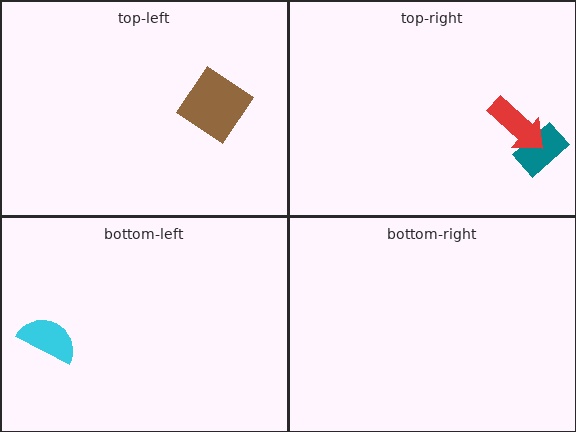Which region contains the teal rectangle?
The top-right region.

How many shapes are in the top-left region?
1.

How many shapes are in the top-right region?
2.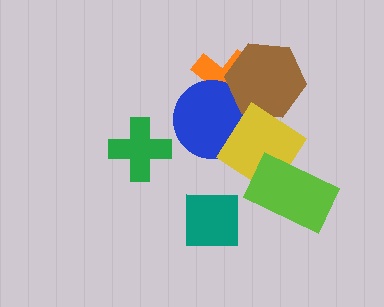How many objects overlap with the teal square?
0 objects overlap with the teal square.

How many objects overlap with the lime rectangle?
1 object overlaps with the lime rectangle.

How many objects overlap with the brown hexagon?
2 objects overlap with the brown hexagon.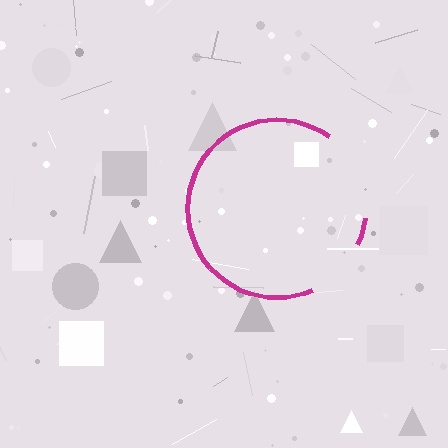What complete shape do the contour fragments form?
The contour fragments form a circle.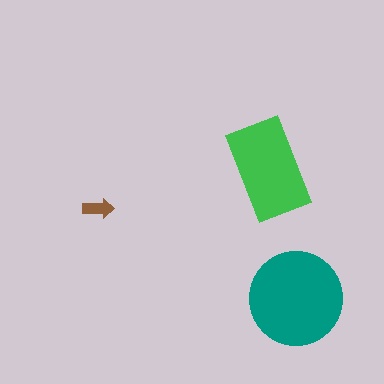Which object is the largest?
The teal circle.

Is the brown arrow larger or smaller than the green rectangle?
Smaller.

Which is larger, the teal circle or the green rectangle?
The teal circle.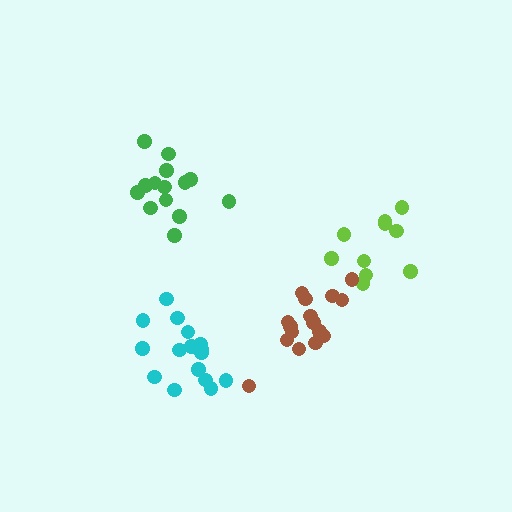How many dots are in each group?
Group 1: 14 dots, Group 2: 10 dots, Group 3: 16 dots, Group 4: 16 dots (56 total).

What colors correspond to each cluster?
The clusters are colored: green, lime, brown, cyan.